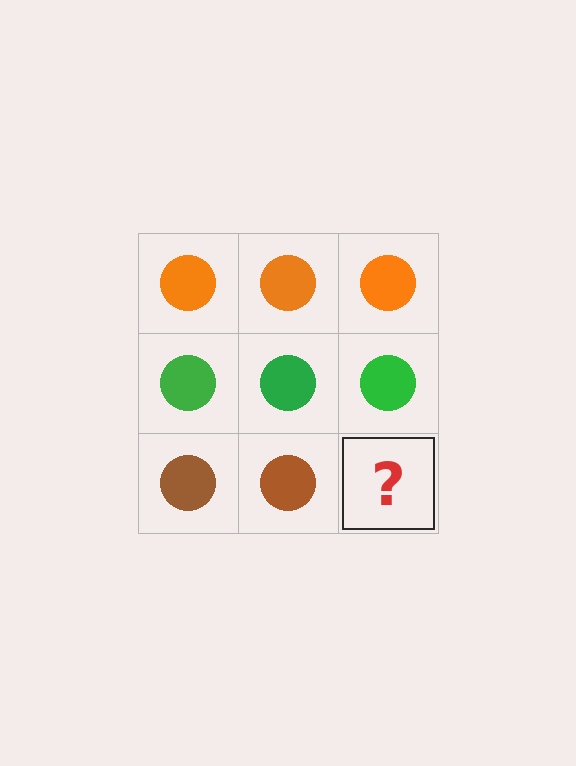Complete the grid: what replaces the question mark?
The question mark should be replaced with a brown circle.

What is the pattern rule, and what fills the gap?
The rule is that each row has a consistent color. The gap should be filled with a brown circle.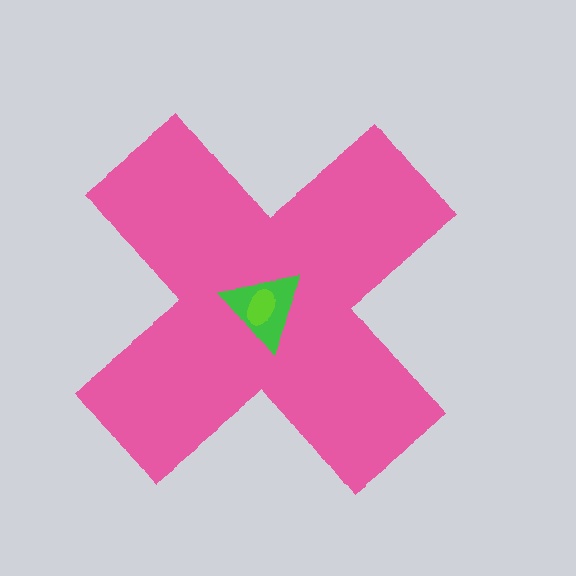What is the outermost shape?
The pink cross.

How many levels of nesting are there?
3.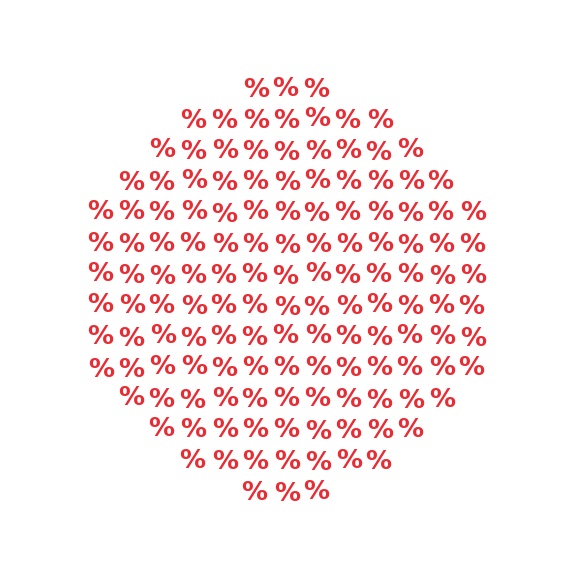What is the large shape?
The large shape is a circle.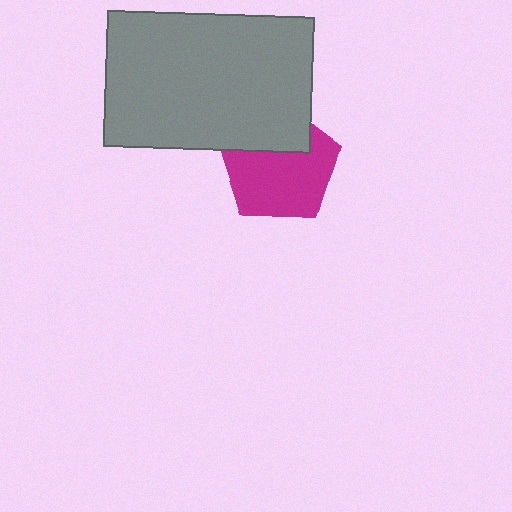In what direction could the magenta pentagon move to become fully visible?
The magenta pentagon could move down. That would shift it out from behind the gray rectangle entirely.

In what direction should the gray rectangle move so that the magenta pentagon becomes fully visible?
The gray rectangle should move up. That is the shortest direction to clear the overlap and leave the magenta pentagon fully visible.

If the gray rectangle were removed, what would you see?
You would see the complete magenta pentagon.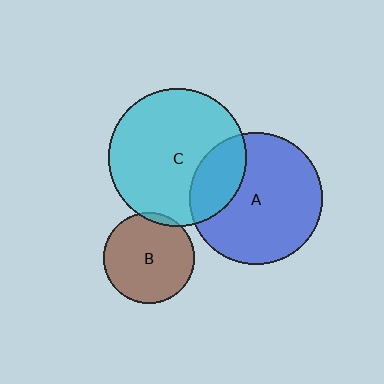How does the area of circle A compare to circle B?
Approximately 2.1 times.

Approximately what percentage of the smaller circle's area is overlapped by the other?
Approximately 25%.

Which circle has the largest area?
Circle C (cyan).